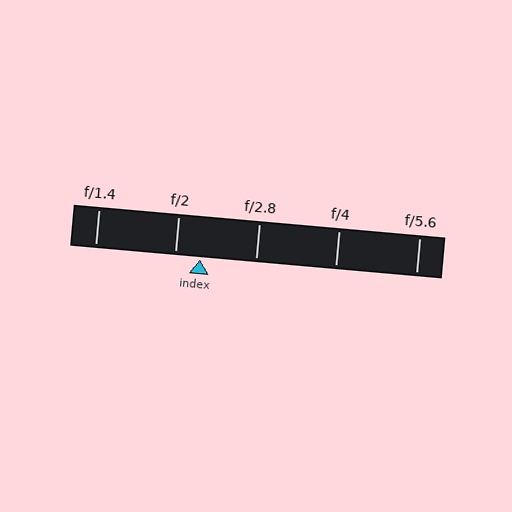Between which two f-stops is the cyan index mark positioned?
The index mark is between f/2 and f/2.8.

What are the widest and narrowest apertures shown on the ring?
The widest aperture shown is f/1.4 and the narrowest is f/5.6.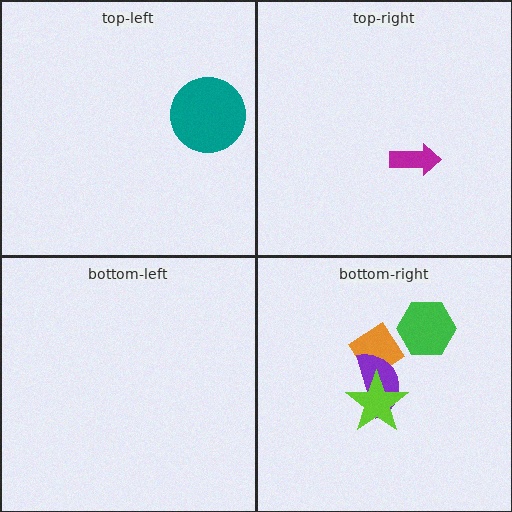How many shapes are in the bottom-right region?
4.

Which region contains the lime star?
The bottom-right region.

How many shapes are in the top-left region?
1.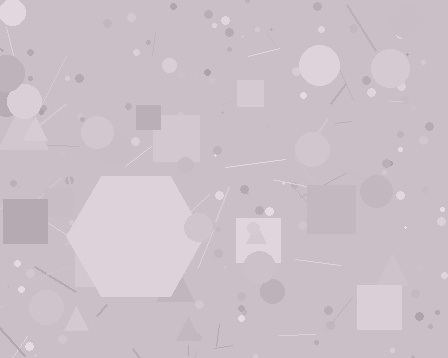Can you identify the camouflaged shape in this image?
The camouflaged shape is a hexagon.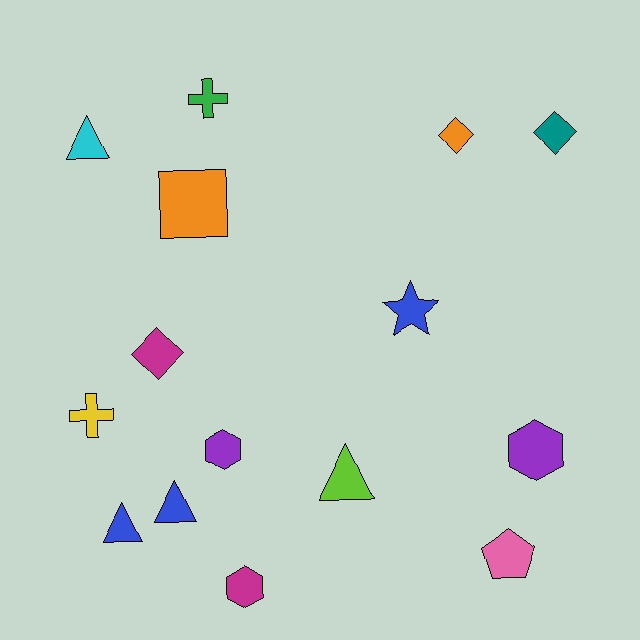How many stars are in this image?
There is 1 star.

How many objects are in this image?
There are 15 objects.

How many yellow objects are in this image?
There is 1 yellow object.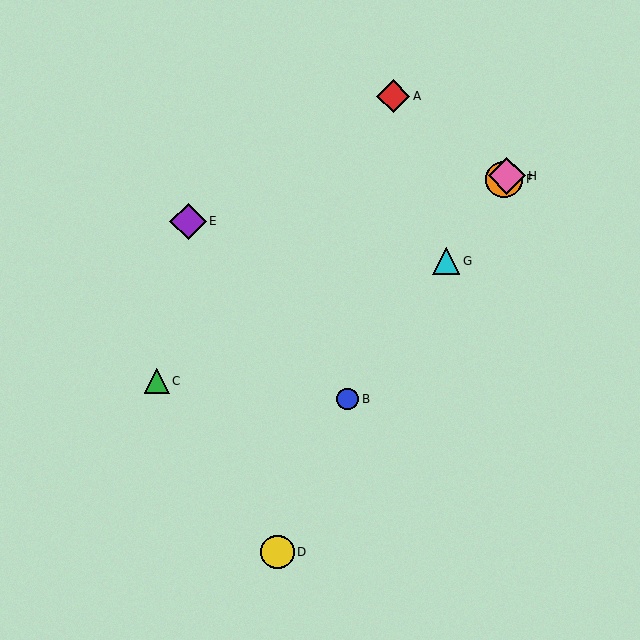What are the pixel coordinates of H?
Object H is at (507, 176).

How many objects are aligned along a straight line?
4 objects (B, F, G, H) are aligned along a straight line.